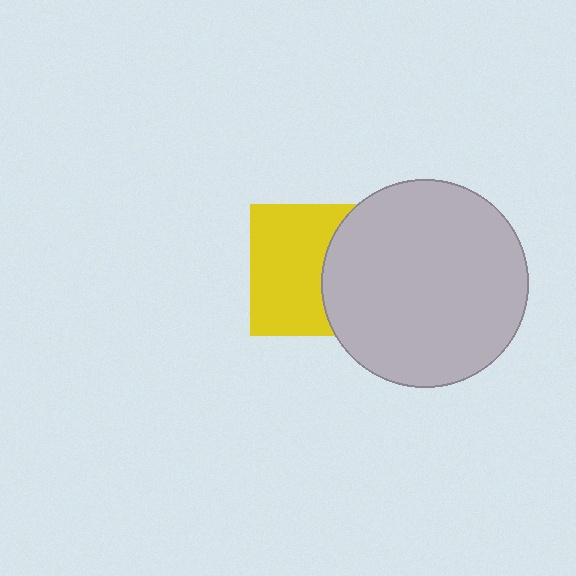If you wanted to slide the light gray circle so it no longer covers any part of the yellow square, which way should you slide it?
Slide it right — that is the most direct way to separate the two shapes.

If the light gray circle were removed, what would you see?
You would see the complete yellow square.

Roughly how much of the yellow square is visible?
About half of it is visible (roughly 61%).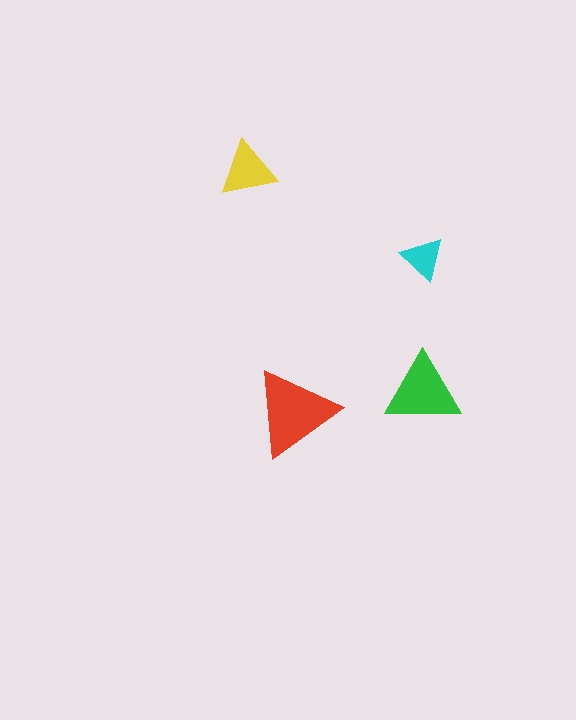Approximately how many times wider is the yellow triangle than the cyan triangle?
About 1.5 times wider.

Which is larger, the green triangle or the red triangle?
The red one.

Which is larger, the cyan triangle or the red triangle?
The red one.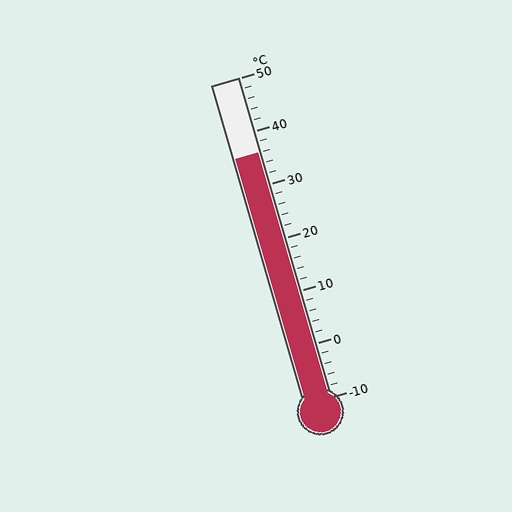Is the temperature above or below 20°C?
The temperature is above 20°C.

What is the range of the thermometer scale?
The thermometer scale ranges from -10°C to 50°C.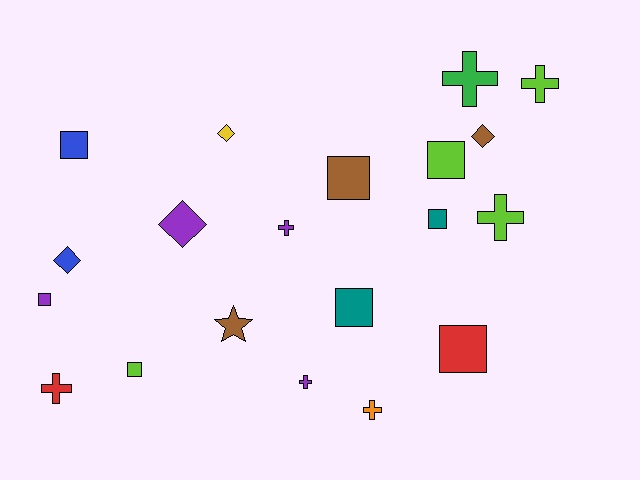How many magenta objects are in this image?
There are no magenta objects.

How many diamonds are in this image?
There are 4 diamonds.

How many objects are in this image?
There are 20 objects.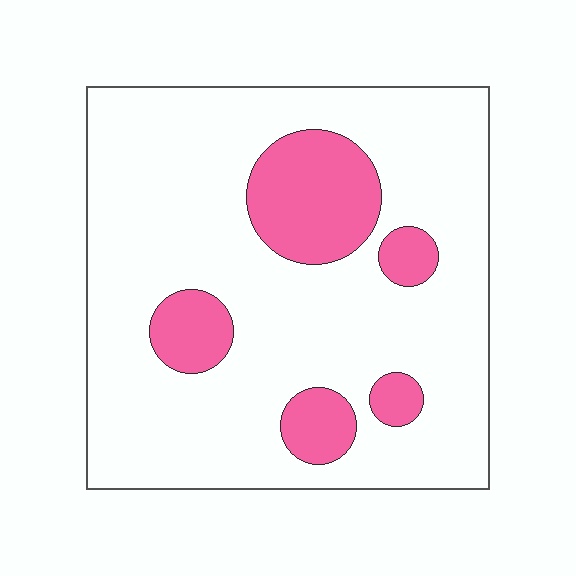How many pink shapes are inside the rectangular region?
5.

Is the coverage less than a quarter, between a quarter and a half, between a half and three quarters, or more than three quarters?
Less than a quarter.